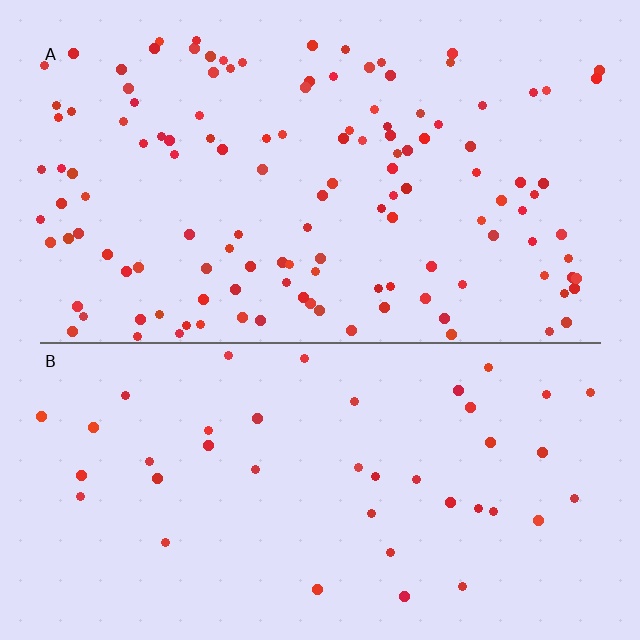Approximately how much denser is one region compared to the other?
Approximately 3.1× — region A over region B.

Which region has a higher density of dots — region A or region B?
A (the top).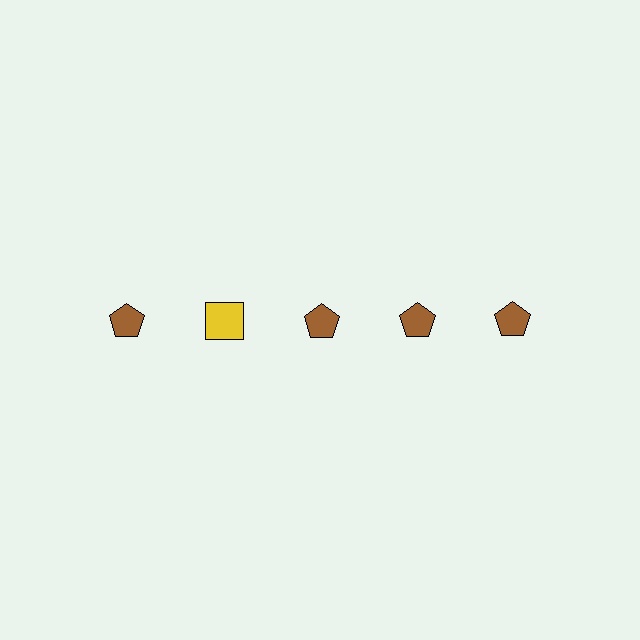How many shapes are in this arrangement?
There are 5 shapes arranged in a grid pattern.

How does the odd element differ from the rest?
It differs in both color (yellow instead of brown) and shape (square instead of pentagon).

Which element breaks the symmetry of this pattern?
The yellow square in the top row, second from left column breaks the symmetry. All other shapes are brown pentagons.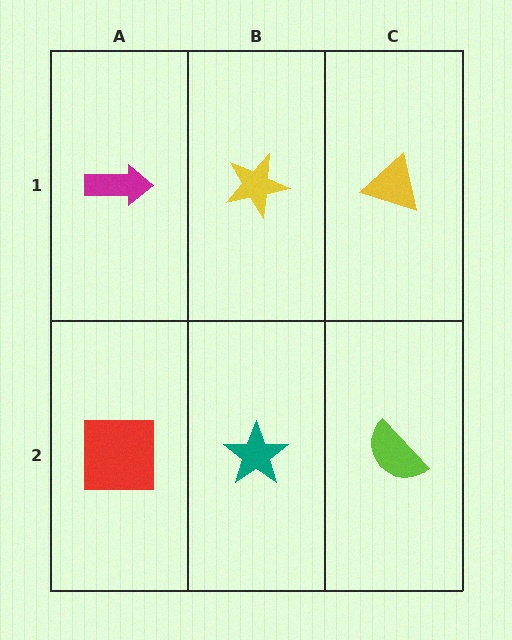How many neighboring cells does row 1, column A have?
2.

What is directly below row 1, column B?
A teal star.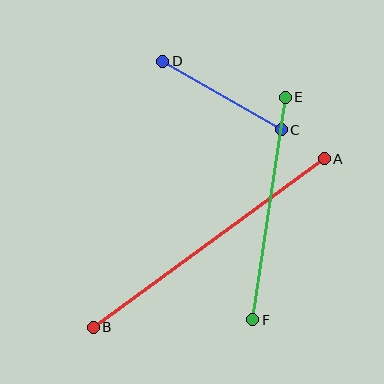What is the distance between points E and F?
The distance is approximately 225 pixels.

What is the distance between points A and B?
The distance is approximately 286 pixels.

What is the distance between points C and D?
The distance is approximately 137 pixels.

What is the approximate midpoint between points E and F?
The midpoint is at approximately (269, 209) pixels.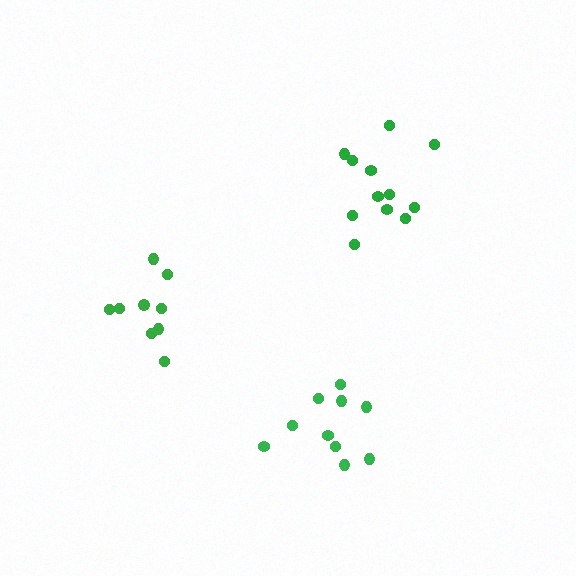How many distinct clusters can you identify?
There are 3 distinct clusters.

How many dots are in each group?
Group 1: 10 dots, Group 2: 9 dots, Group 3: 12 dots (31 total).